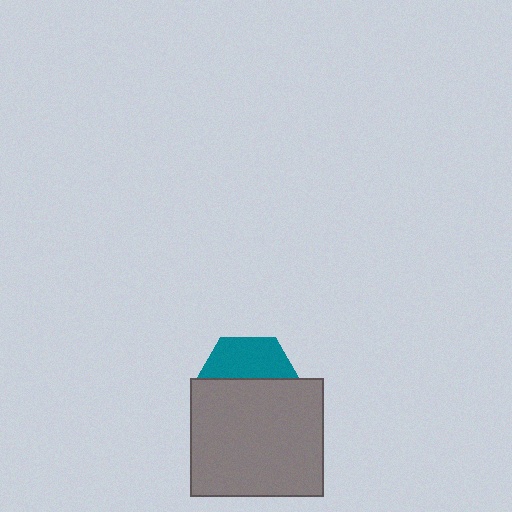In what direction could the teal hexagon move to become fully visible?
The teal hexagon could move up. That would shift it out from behind the gray rectangle entirely.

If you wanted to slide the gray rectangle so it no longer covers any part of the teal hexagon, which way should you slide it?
Slide it down — that is the most direct way to separate the two shapes.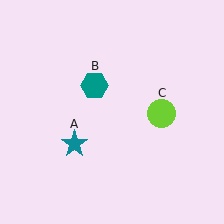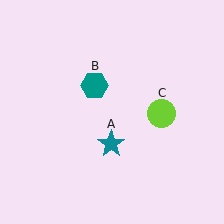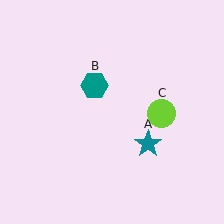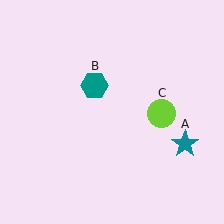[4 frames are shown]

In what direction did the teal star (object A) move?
The teal star (object A) moved right.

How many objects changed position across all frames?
1 object changed position: teal star (object A).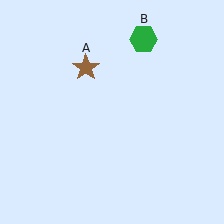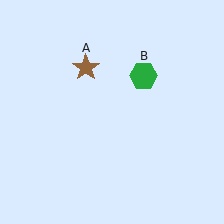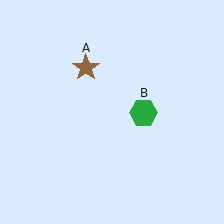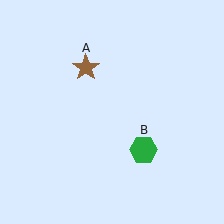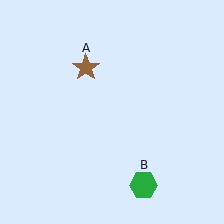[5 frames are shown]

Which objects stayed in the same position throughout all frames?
Brown star (object A) remained stationary.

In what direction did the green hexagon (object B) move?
The green hexagon (object B) moved down.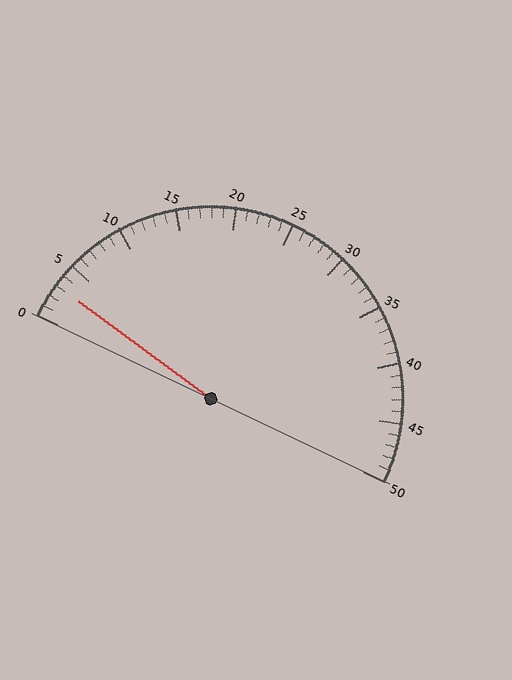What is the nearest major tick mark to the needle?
The nearest major tick mark is 5.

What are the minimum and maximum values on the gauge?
The gauge ranges from 0 to 50.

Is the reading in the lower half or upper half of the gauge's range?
The reading is in the lower half of the range (0 to 50).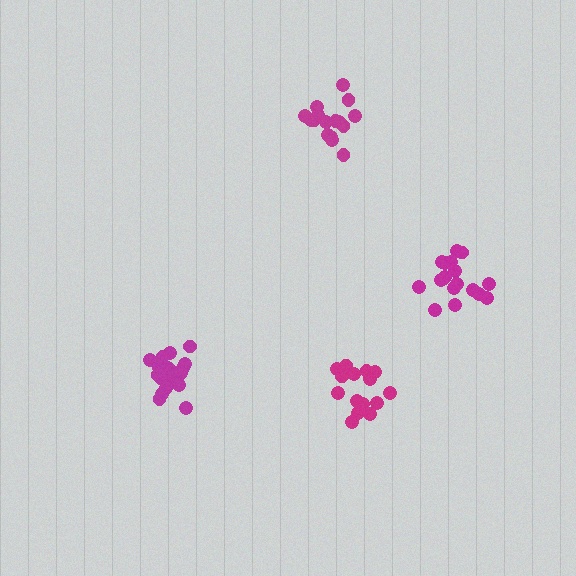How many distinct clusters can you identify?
There are 4 distinct clusters.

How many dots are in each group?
Group 1: 17 dots, Group 2: 16 dots, Group 3: 18 dots, Group 4: 20 dots (71 total).